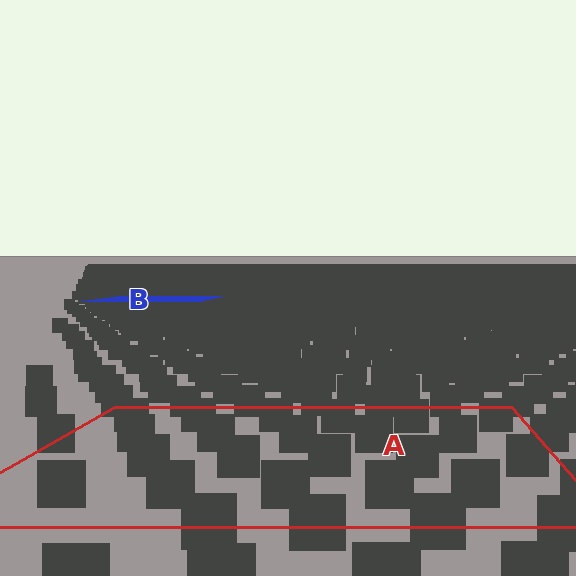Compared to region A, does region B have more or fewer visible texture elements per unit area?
Region B has more texture elements per unit area — they are packed more densely because it is farther away.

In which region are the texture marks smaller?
The texture marks are smaller in region B, because it is farther away.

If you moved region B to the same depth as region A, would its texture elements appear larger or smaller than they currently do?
They would appear larger. At a closer depth, the same texture elements are projected at a bigger on-screen size.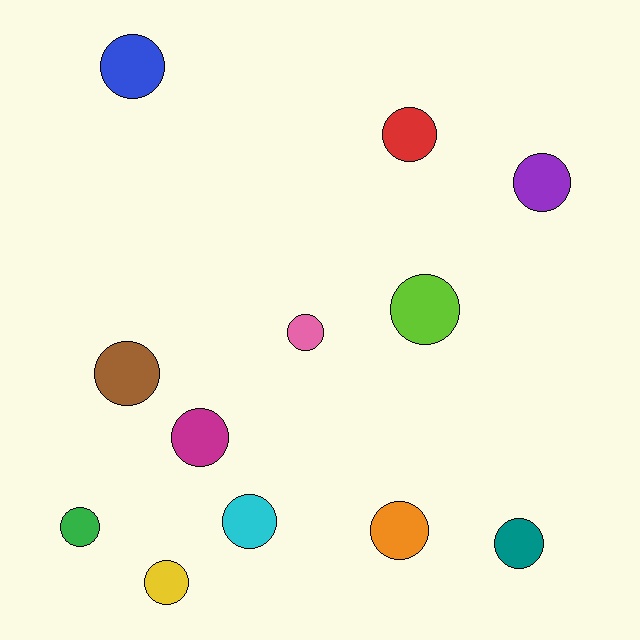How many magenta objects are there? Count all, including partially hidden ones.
There is 1 magenta object.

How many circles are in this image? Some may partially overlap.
There are 12 circles.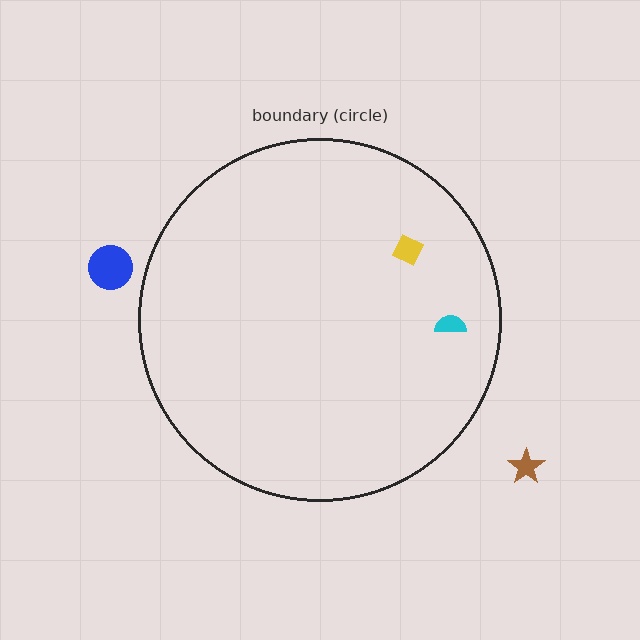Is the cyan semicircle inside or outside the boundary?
Inside.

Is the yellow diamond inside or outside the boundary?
Inside.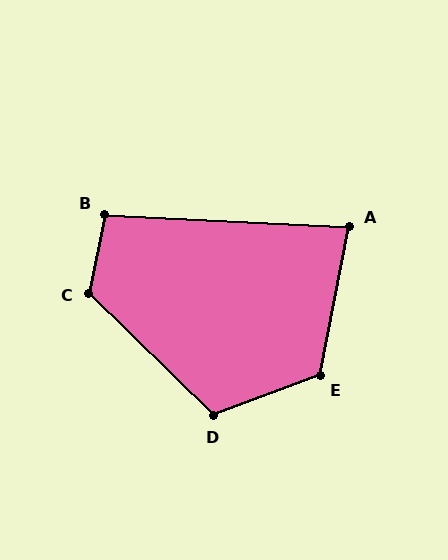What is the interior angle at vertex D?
Approximately 115 degrees (obtuse).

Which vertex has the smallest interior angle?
A, at approximately 82 degrees.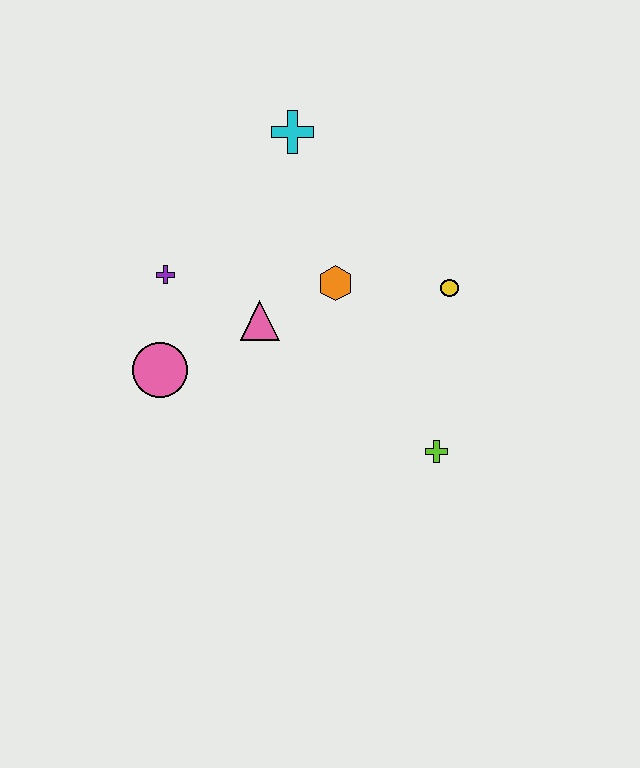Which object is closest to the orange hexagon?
The pink triangle is closest to the orange hexagon.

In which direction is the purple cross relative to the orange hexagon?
The purple cross is to the left of the orange hexagon.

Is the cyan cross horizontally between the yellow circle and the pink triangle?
Yes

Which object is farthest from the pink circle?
The yellow circle is farthest from the pink circle.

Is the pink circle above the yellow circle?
No